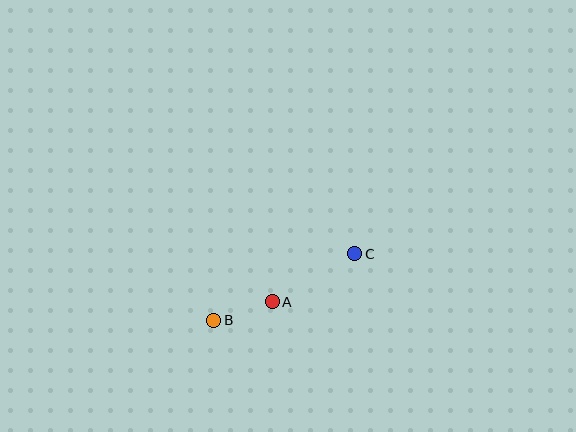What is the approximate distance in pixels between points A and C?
The distance between A and C is approximately 96 pixels.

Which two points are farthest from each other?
Points B and C are farthest from each other.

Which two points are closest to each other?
Points A and B are closest to each other.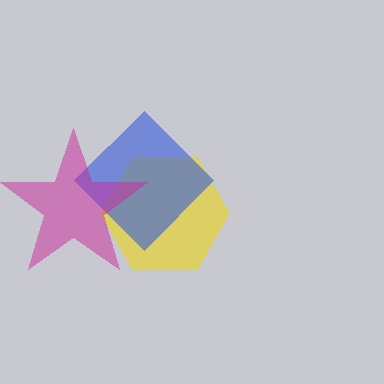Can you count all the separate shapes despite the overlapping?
Yes, there are 3 separate shapes.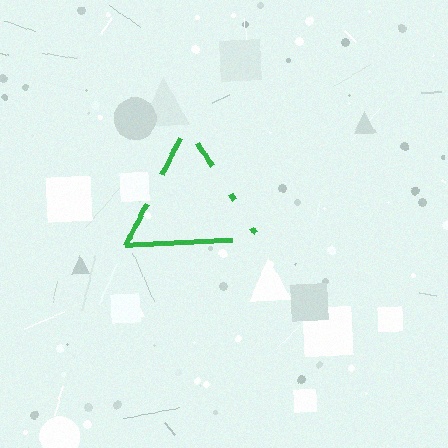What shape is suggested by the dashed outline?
The dashed outline suggests a triangle.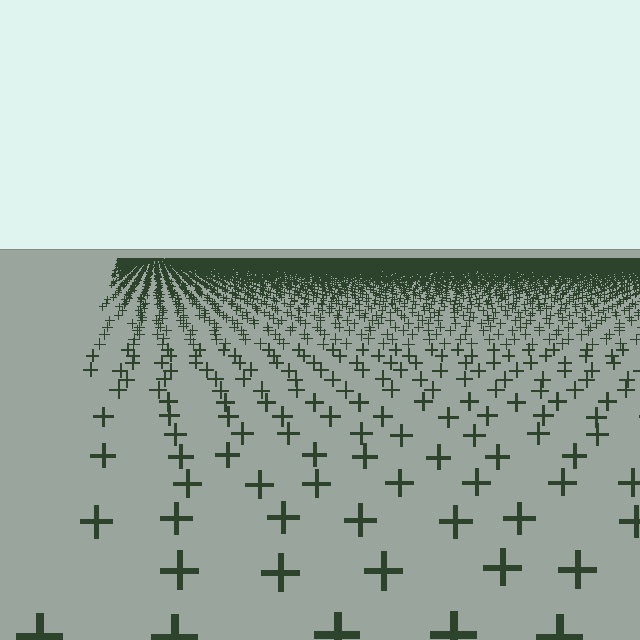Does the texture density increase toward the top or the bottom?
Density increases toward the top.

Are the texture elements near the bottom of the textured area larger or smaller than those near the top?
Larger. Near the bottom, elements are closer to the viewer and appear at a bigger on-screen size.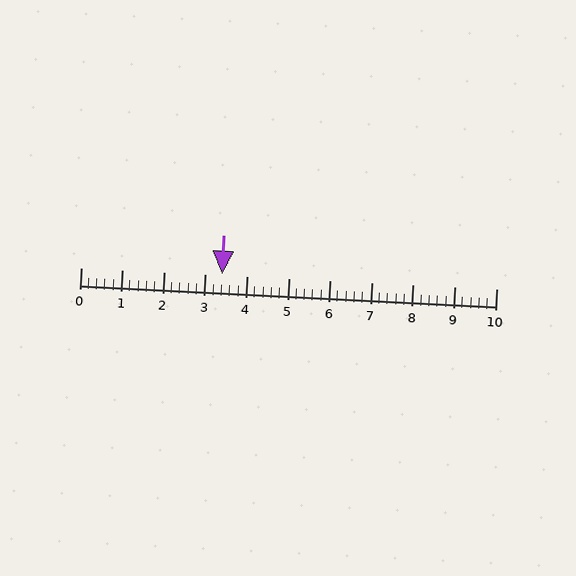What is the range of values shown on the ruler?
The ruler shows values from 0 to 10.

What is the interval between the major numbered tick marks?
The major tick marks are spaced 1 units apart.